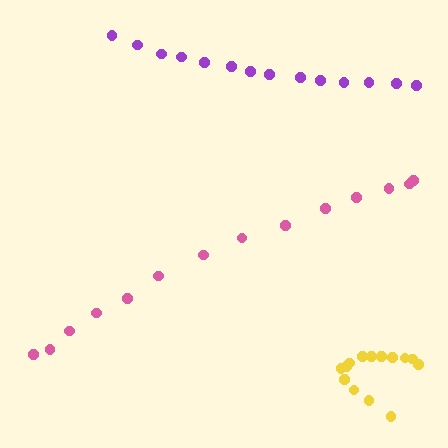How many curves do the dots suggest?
There are 3 distinct paths.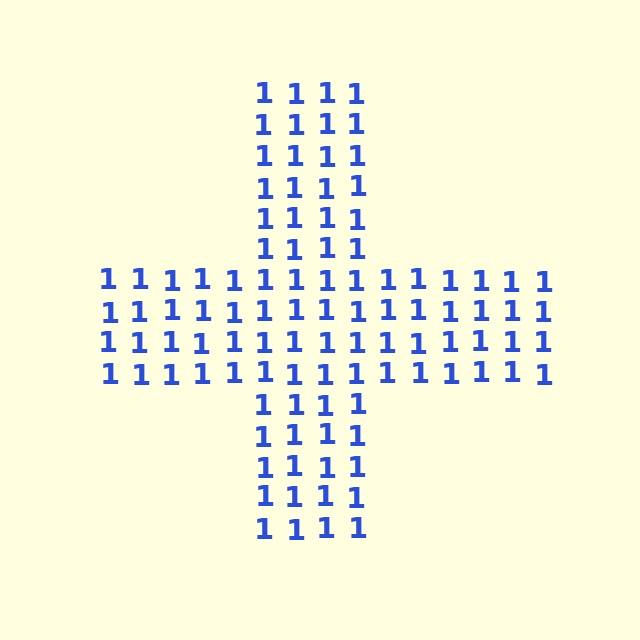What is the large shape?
The large shape is a cross.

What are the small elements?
The small elements are digit 1's.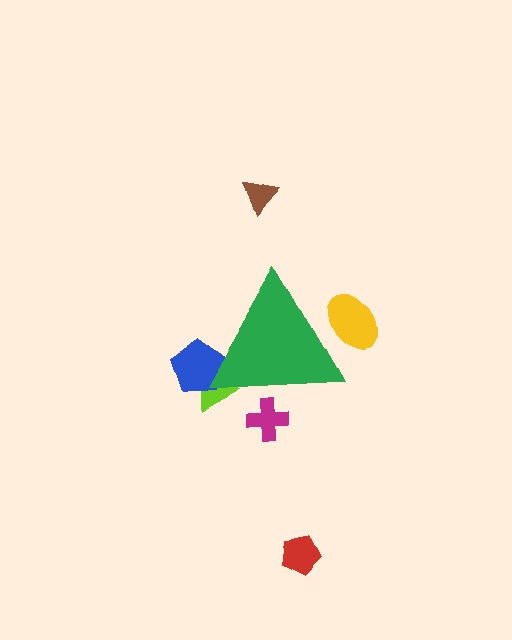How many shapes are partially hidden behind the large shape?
4 shapes are partially hidden.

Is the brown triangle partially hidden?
No, the brown triangle is fully visible.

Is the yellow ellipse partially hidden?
Yes, the yellow ellipse is partially hidden behind the green triangle.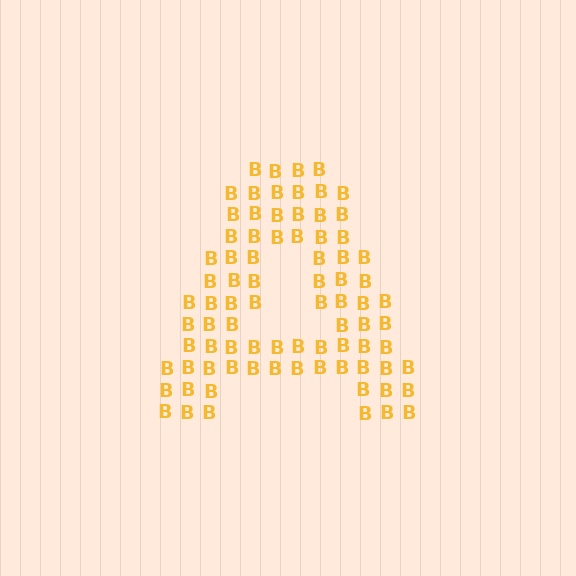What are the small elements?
The small elements are letter B's.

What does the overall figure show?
The overall figure shows the letter A.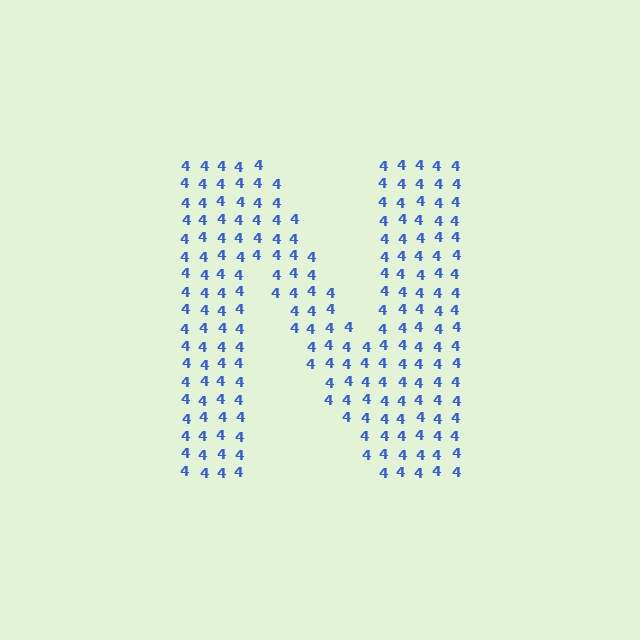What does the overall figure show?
The overall figure shows the letter N.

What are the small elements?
The small elements are digit 4's.